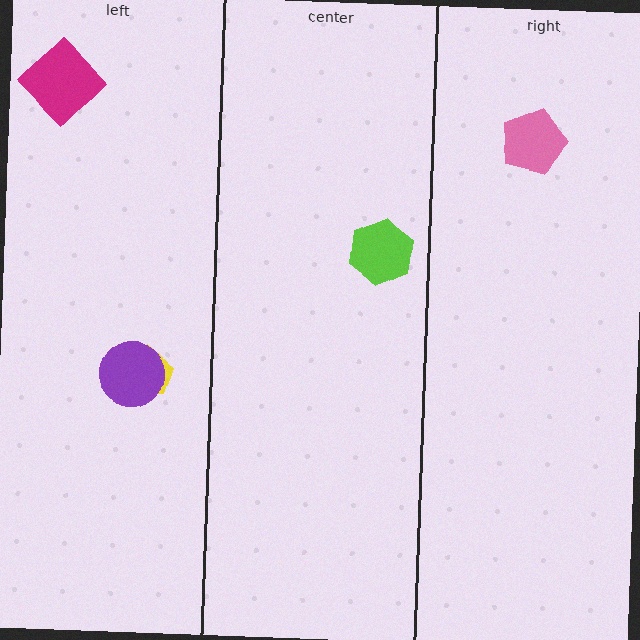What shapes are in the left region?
The magenta diamond, the yellow trapezoid, the purple circle.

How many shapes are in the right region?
1.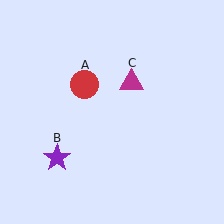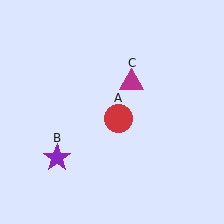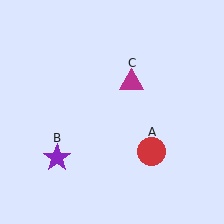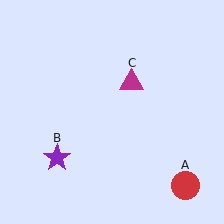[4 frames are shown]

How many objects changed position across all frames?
1 object changed position: red circle (object A).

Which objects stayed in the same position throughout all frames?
Purple star (object B) and magenta triangle (object C) remained stationary.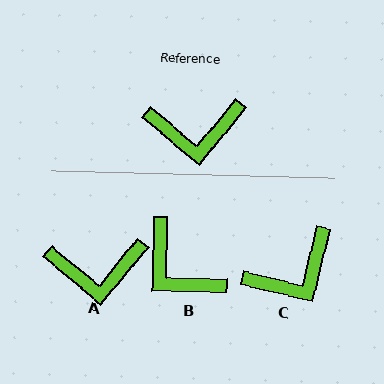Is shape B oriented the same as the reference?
No, it is off by about 51 degrees.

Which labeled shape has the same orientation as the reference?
A.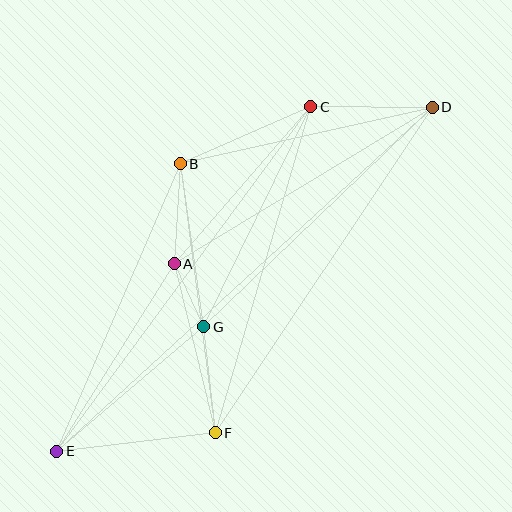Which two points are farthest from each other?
Points D and E are farthest from each other.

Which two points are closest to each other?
Points A and G are closest to each other.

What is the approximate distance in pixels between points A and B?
The distance between A and B is approximately 100 pixels.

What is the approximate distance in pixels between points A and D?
The distance between A and D is approximately 302 pixels.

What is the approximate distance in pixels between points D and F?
The distance between D and F is approximately 391 pixels.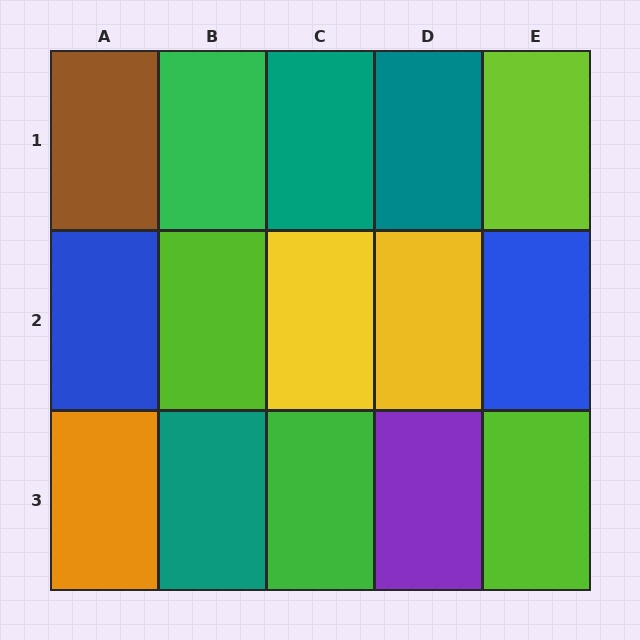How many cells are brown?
1 cell is brown.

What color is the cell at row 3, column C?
Green.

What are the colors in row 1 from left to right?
Brown, green, teal, teal, lime.